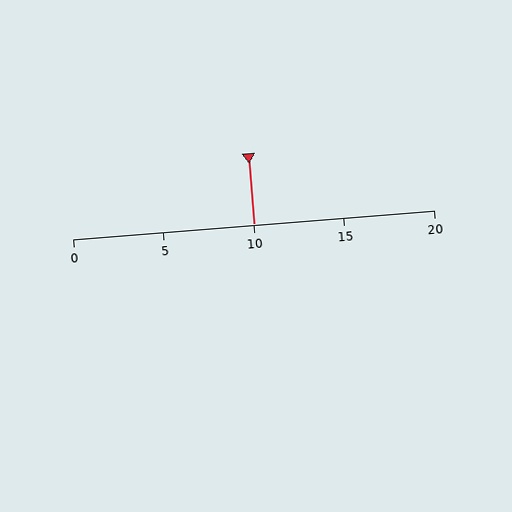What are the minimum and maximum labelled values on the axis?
The axis runs from 0 to 20.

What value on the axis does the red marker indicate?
The marker indicates approximately 10.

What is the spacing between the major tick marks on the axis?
The major ticks are spaced 5 apart.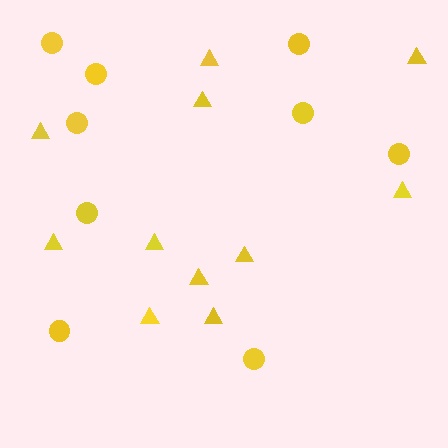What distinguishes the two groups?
There are 2 groups: one group of triangles (11) and one group of circles (9).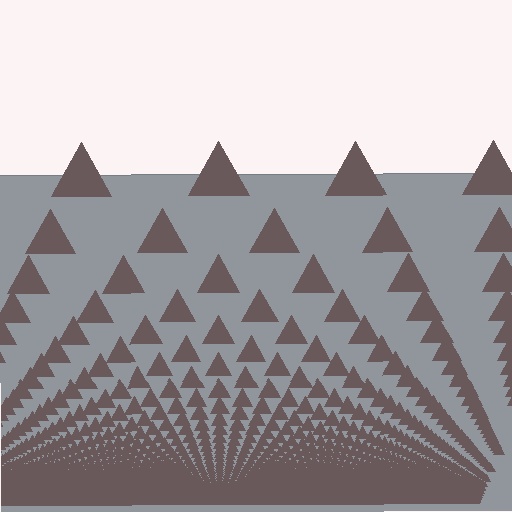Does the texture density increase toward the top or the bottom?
Density increases toward the bottom.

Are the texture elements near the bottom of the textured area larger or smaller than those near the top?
Smaller. The gradient is inverted — elements near the bottom are smaller and denser.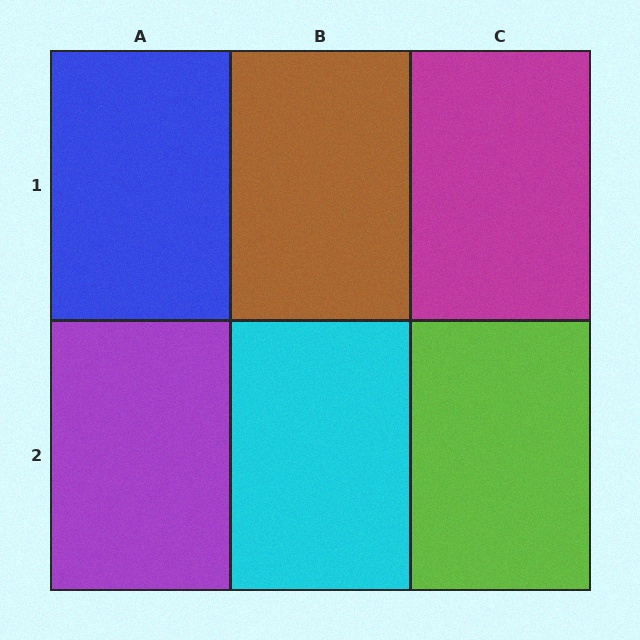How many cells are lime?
1 cell is lime.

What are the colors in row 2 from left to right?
Purple, cyan, lime.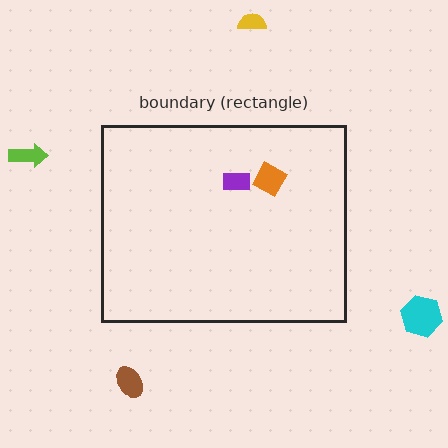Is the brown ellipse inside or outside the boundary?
Outside.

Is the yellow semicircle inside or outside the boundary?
Outside.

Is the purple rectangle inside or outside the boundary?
Inside.